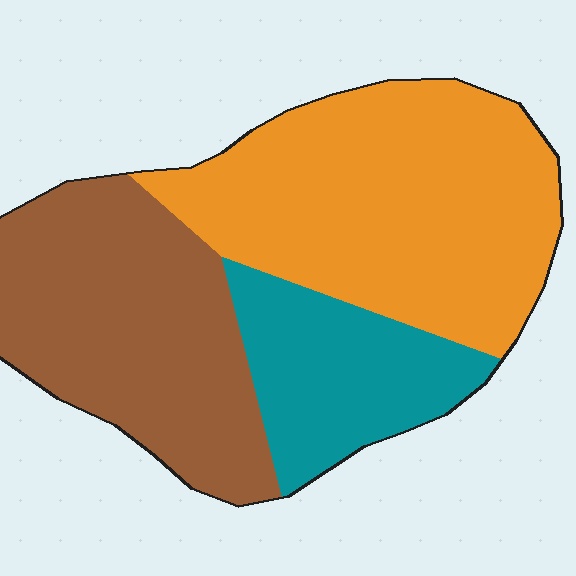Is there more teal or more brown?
Brown.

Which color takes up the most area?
Orange, at roughly 45%.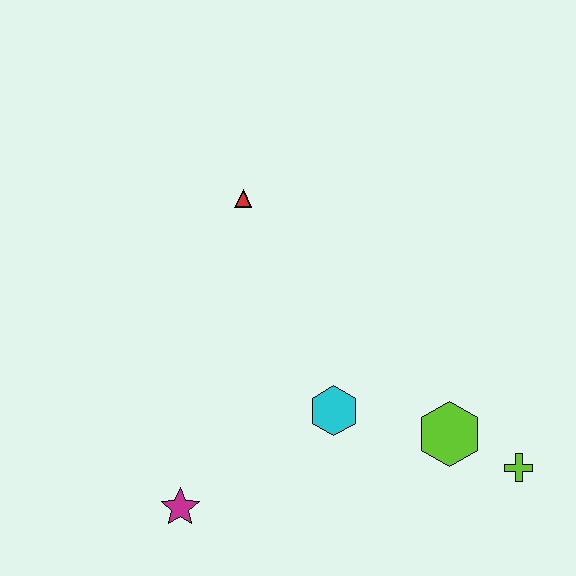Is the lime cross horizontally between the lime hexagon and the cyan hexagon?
No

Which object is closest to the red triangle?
The cyan hexagon is closest to the red triangle.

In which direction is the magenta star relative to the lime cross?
The magenta star is to the left of the lime cross.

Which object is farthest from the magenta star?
The lime cross is farthest from the magenta star.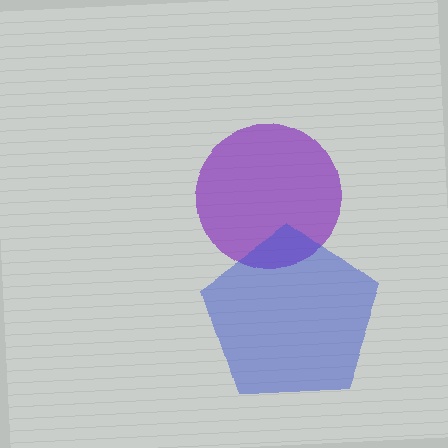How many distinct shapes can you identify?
There are 2 distinct shapes: a purple circle, a blue pentagon.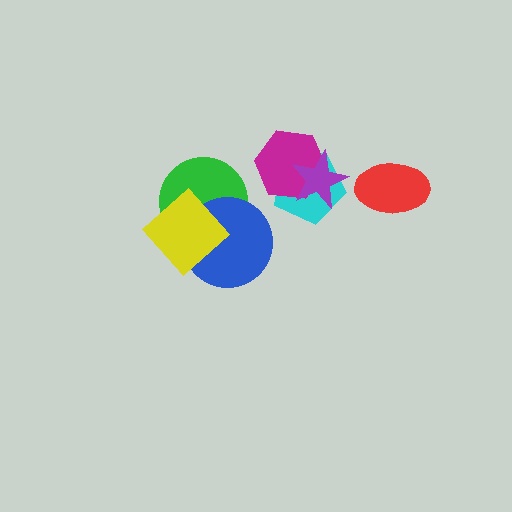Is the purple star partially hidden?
No, no other shape covers it.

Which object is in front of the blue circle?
The yellow diamond is in front of the blue circle.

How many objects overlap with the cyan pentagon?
2 objects overlap with the cyan pentagon.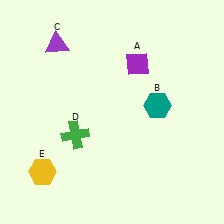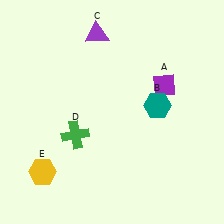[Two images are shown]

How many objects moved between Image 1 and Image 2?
2 objects moved between the two images.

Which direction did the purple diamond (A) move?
The purple diamond (A) moved right.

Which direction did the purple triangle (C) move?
The purple triangle (C) moved right.